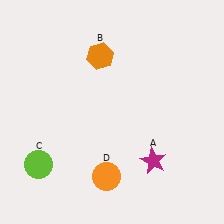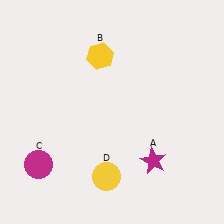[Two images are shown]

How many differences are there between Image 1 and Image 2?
There are 3 differences between the two images.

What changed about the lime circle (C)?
In Image 1, C is lime. In Image 2, it changed to magenta.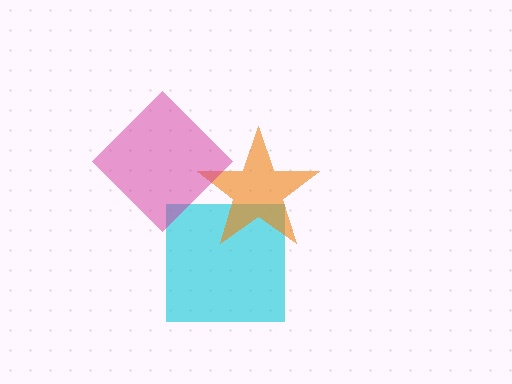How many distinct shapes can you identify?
There are 3 distinct shapes: a cyan square, an orange star, a magenta diamond.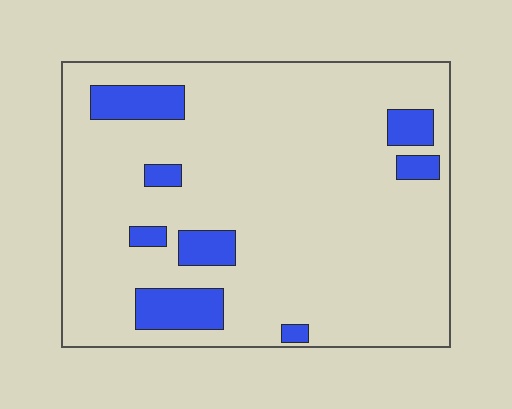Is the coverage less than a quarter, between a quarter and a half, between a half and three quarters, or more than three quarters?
Less than a quarter.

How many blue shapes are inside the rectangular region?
8.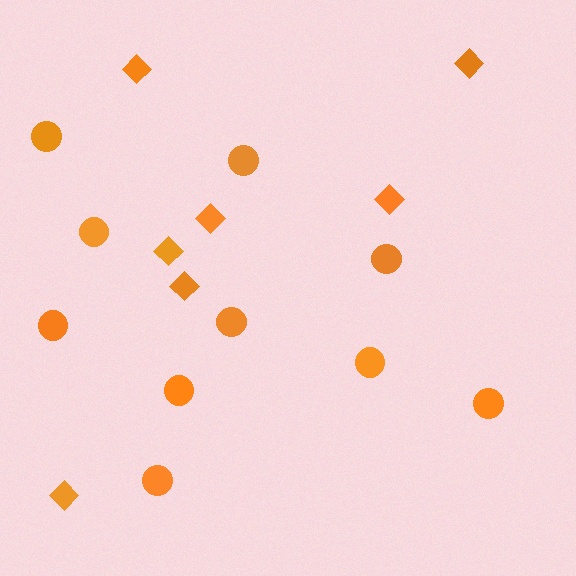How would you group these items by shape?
There are 2 groups: one group of circles (10) and one group of diamonds (7).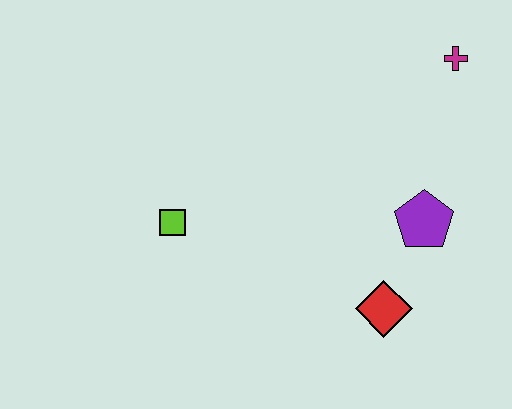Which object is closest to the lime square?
The red diamond is closest to the lime square.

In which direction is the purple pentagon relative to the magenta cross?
The purple pentagon is below the magenta cross.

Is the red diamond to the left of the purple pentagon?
Yes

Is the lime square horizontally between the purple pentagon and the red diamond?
No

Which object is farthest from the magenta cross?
The lime square is farthest from the magenta cross.